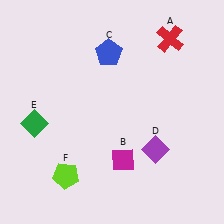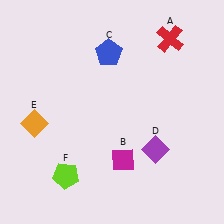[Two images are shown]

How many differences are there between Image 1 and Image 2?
There is 1 difference between the two images.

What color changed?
The diamond (E) changed from green in Image 1 to orange in Image 2.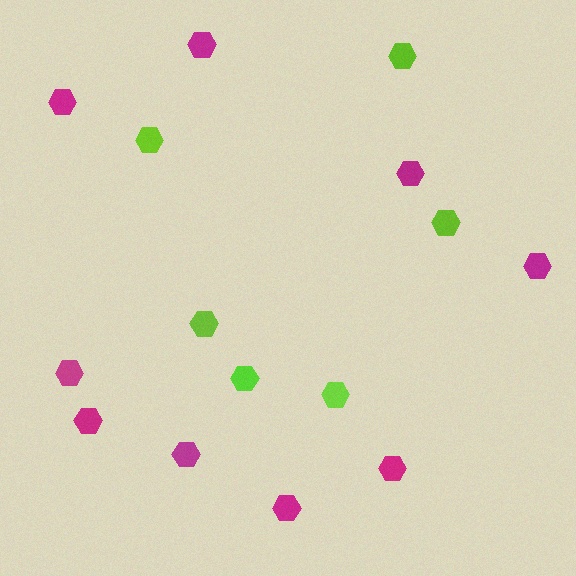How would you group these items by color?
There are 2 groups: one group of lime hexagons (6) and one group of magenta hexagons (9).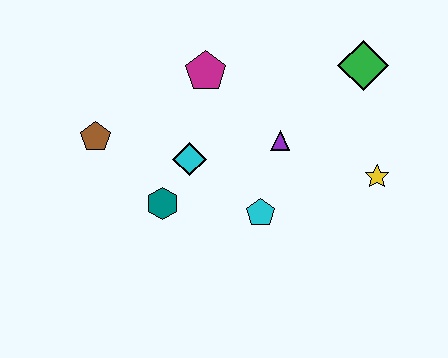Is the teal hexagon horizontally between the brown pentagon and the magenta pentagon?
Yes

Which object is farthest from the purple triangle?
The brown pentagon is farthest from the purple triangle.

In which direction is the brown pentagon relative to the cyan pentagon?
The brown pentagon is to the left of the cyan pentagon.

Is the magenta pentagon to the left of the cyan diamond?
No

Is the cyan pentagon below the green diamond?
Yes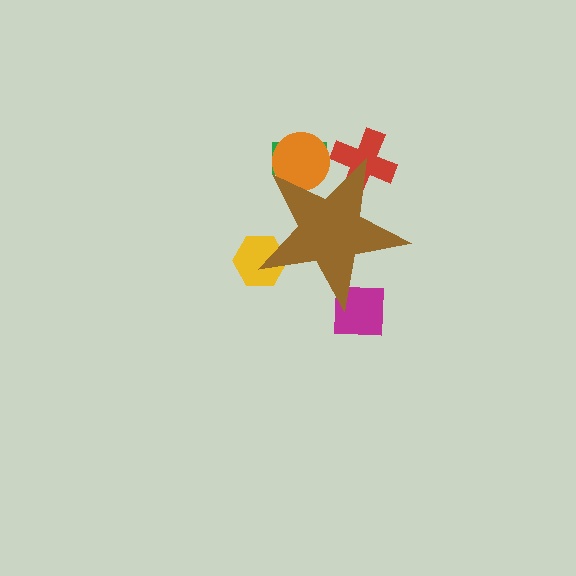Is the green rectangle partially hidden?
Yes, the green rectangle is partially hidden behind the brown star.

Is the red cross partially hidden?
Yes, the red cross is partially hidden behind the brown star.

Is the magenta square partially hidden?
Yes, the magenta square is partially hidden behind the brown star.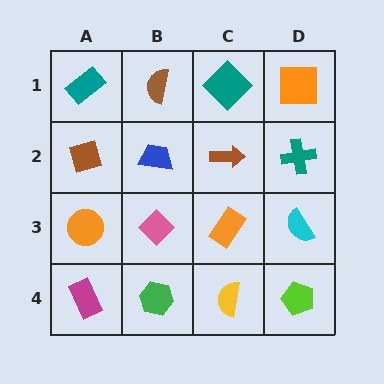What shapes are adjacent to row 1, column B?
A blue trapezoid (row 2, column B), a teal rectangle (row 1, column A), a teal diamond (row 1, column C).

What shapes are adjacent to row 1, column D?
A teal cross (row 2, column D), a teal diamond (row 1, column C).